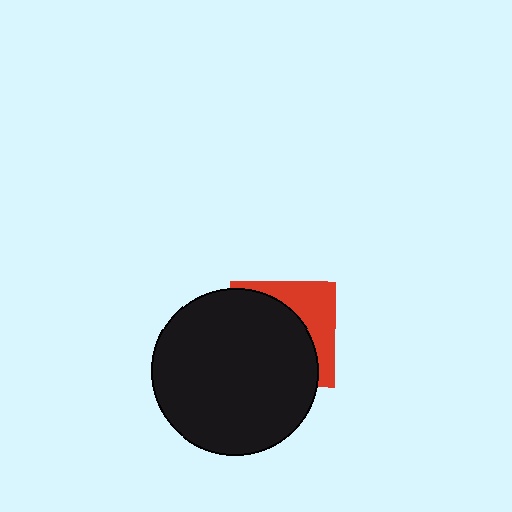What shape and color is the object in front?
The object in front is a black circle.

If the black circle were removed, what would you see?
You would see the complete red square.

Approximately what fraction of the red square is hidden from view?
Roughly 67% of the red square is hidden behind the black circle.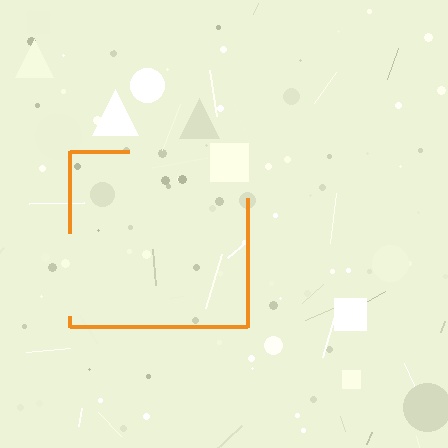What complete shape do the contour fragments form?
The contour fragments form a square.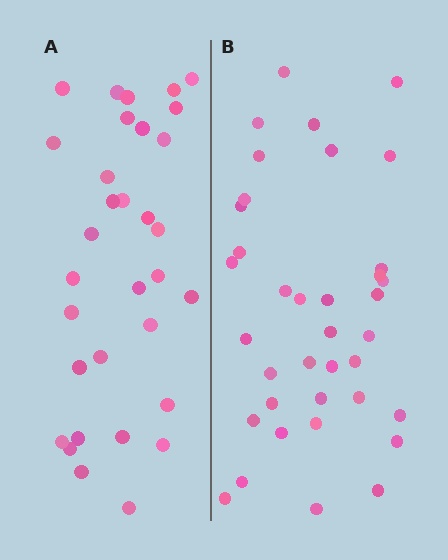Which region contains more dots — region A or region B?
Region B (the right region) has more dots.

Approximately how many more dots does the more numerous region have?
Region B has about 5 more dots than region A.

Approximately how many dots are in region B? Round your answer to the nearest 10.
About 40 dots. (The exact count is 37, which rounds to 40.)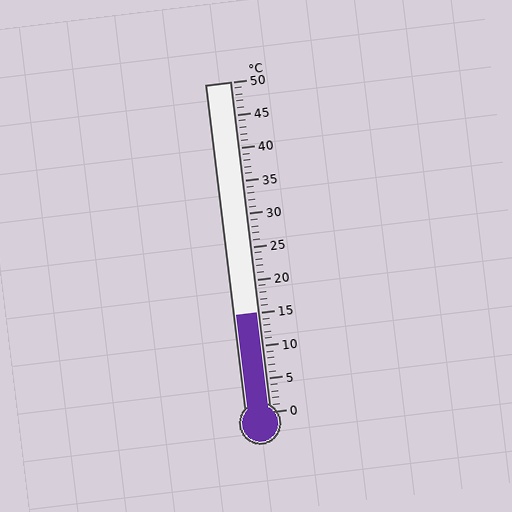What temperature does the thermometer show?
The thermometer shows approximately 15°C.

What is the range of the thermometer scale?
The thermometer scale ranges from 0°C to 50°C.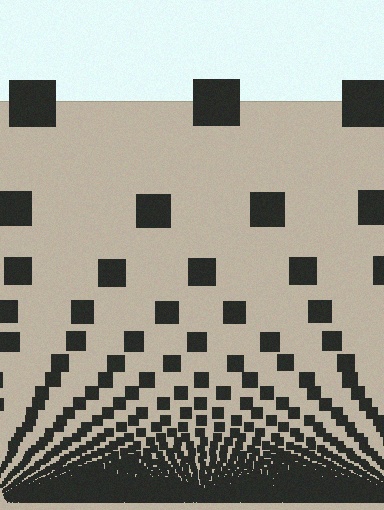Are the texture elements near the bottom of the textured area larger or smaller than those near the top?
Smaller. The gradient is inverted — elements near the bottom are smaller and denser.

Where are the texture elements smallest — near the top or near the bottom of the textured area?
Near the bottom.